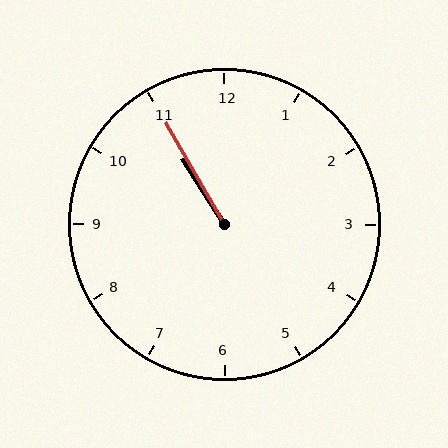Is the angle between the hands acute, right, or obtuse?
It is acute.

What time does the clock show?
10:55.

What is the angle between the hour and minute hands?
Approximately 2 degrees.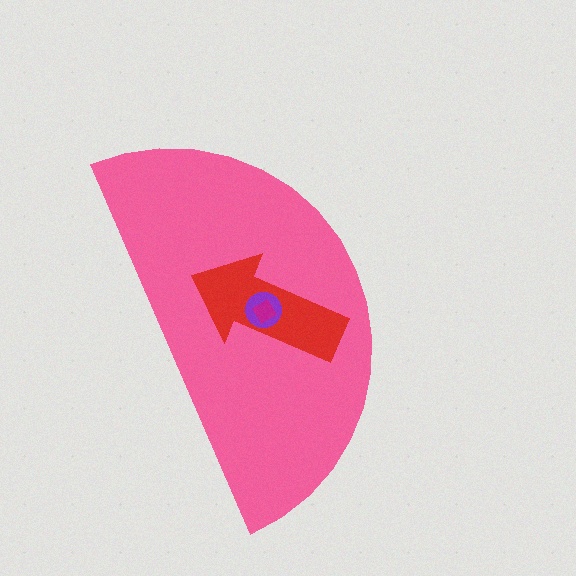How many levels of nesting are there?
4.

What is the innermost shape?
The magenta diamond.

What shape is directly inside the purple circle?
The magenta diamond.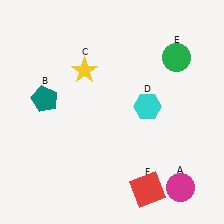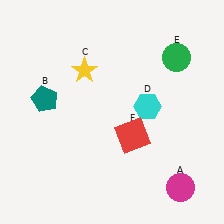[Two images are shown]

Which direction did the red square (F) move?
The red square (F) moved up.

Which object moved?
The red square (F) moved up.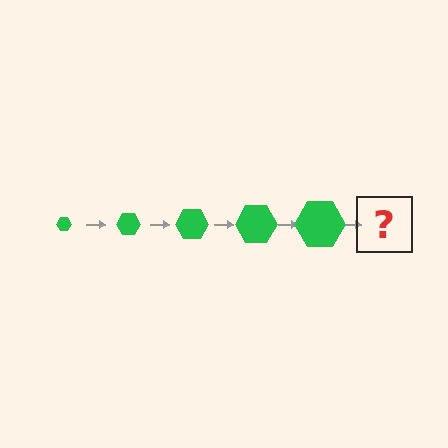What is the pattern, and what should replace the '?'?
The pattern is that the hexagon gets progressively larger each step. The '?' should be a green hexagon, larger than the previous one.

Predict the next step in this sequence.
The next step is a green hexagon, larger than the previous one.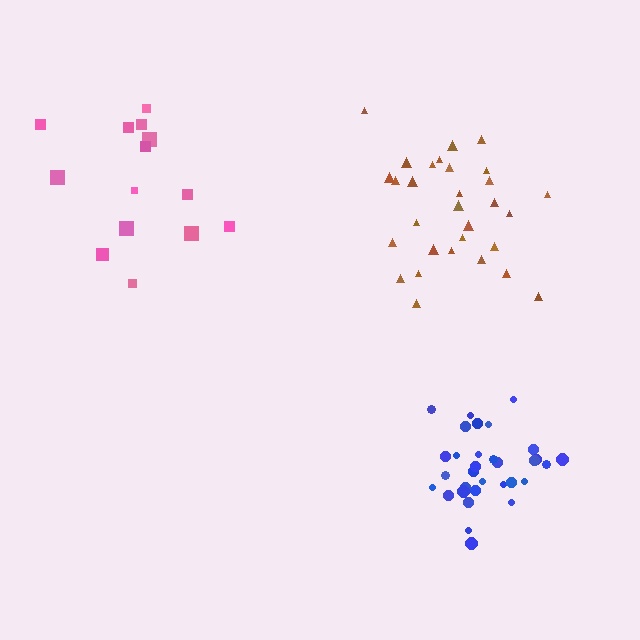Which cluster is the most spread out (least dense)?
Pink.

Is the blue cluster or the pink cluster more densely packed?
Blue.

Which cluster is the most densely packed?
Blue.